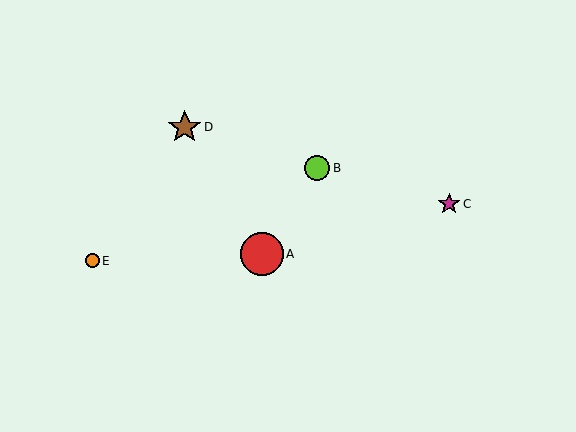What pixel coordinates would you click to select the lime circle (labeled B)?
Click at (317, 168) to select the lime circle B.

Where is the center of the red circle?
The center of the red circle is at (262, 254).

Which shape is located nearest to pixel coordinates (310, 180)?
The lime circle (labeled B) at (317, 168) is nearest to that location.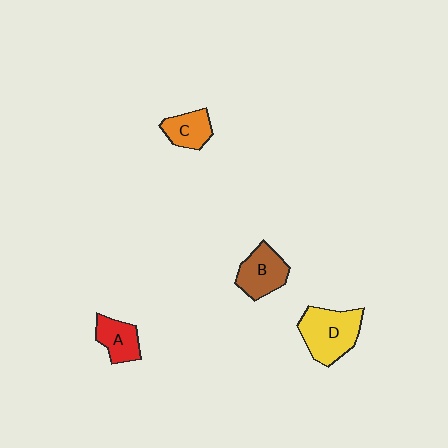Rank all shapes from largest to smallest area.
From largest to smallest: D (yellow), B (brown), C (orange), A (red).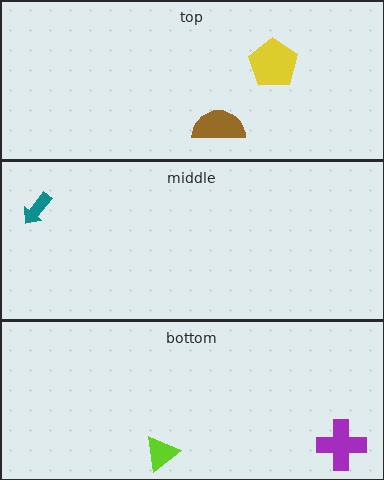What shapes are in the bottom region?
The purple cross, the lime triangle.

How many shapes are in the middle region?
1.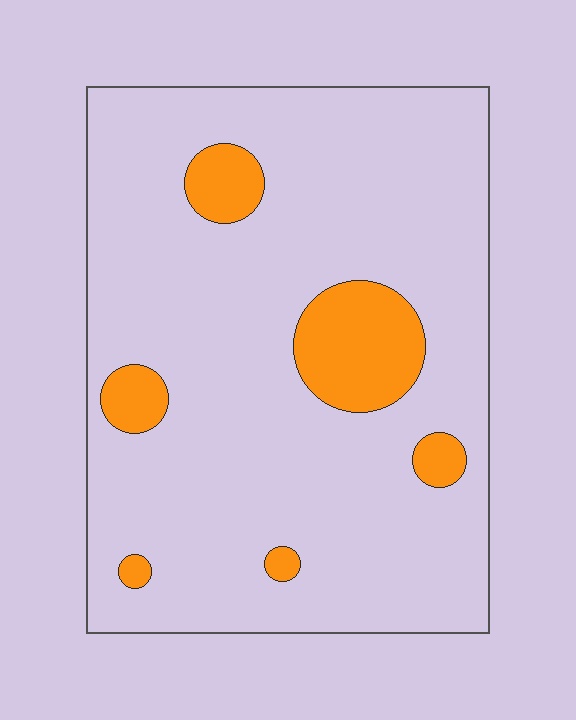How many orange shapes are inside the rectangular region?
6.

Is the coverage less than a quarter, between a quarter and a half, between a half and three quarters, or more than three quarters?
Less than a quarter.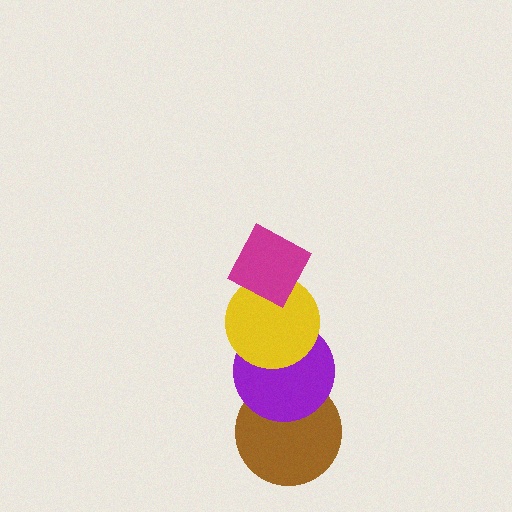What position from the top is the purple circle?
The purple circle is 3rd from the top.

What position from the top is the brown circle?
The brown circle is 4th from the top.